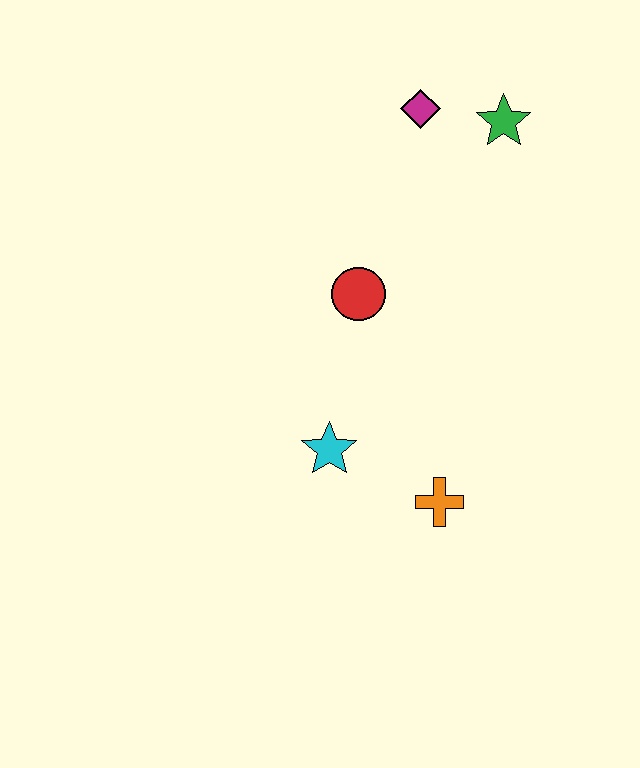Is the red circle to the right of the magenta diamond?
No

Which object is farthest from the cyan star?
The green star is farthest from the cyan star.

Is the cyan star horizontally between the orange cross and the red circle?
No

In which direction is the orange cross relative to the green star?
The orange cross is below the green star.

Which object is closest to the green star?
The magenta diamond is closest to the green star.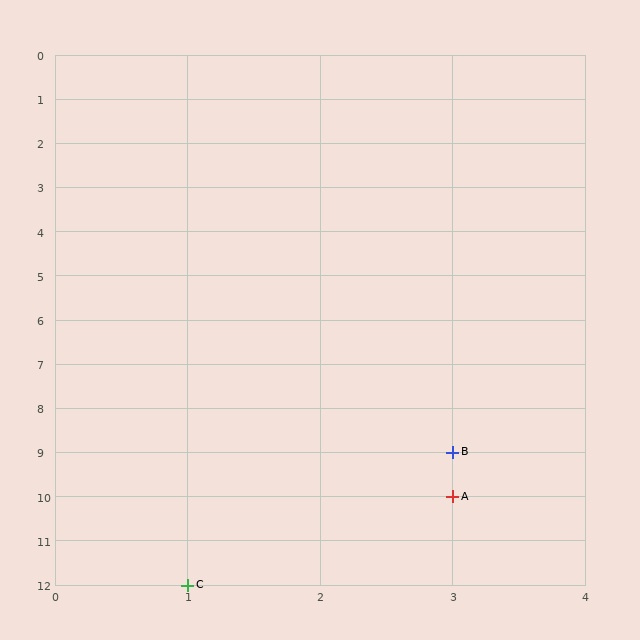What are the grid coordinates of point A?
Point A is at grid coordinates (3, 10).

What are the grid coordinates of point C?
Point C is at grid coordinates (1, 12).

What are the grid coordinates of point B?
Point B is at grid coordinates (3, 9).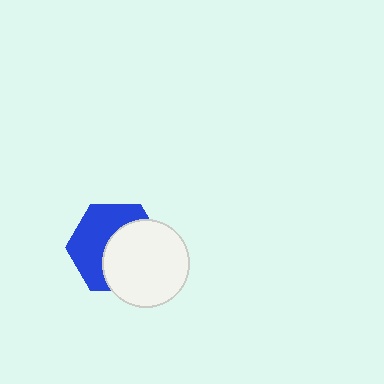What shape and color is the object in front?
The object in front is a white circle.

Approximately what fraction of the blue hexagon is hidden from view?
Roughly 50% of the blue hexagon is hidden behind the white circle.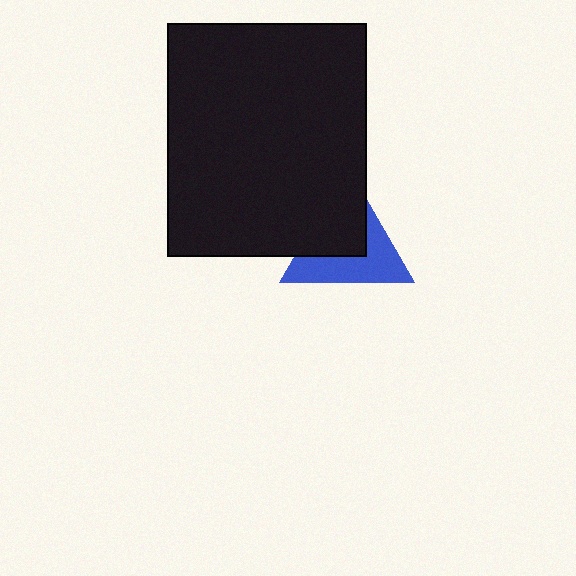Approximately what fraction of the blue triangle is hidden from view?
Roughly 49% of the blue triangle is hidden behind the black rectangle.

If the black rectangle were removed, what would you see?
You would see the complete blue triangle.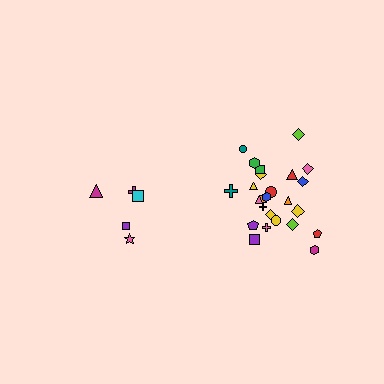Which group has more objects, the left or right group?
The right group.